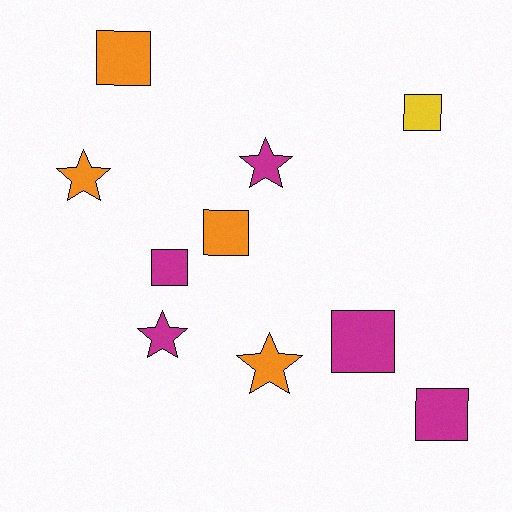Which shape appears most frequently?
Square, with 6 objects.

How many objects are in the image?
There are 10 objects.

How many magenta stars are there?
There are 2 magenta stars.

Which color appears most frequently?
Magenta, with 5 objects.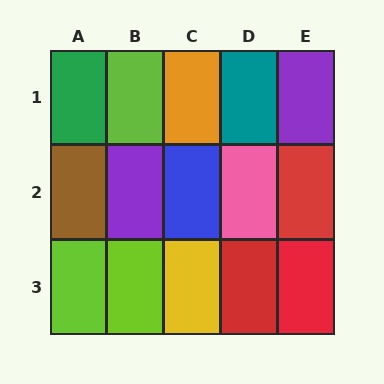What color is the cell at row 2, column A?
Brown.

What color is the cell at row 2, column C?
Blue.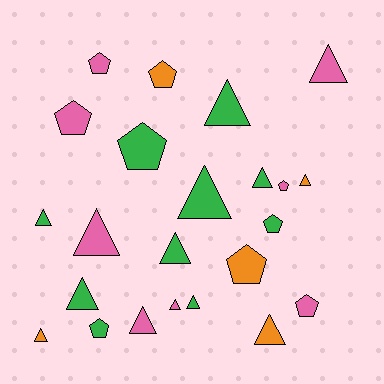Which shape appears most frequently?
Triangle, with 14 objects.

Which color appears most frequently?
Green, with 10 objects.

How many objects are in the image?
There are 23 objects.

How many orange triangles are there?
There are 3 orange triangles.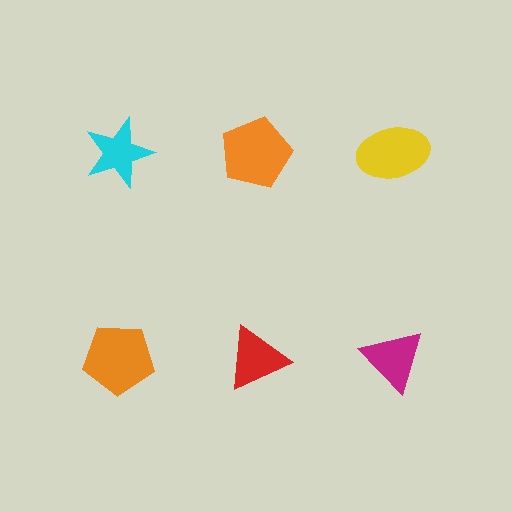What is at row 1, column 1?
A cyan star.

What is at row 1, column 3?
A yellow ellipse.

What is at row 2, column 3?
A magenta triangle.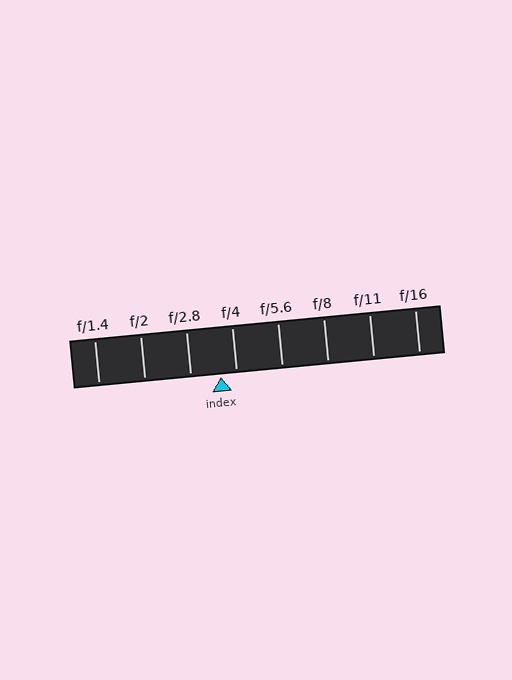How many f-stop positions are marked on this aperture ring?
There are 8 f-stop positions marked.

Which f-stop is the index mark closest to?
The index mark is closest to f/4.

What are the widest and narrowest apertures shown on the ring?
The widest aperture shown is f/1.4 and the narrowest is f/16.